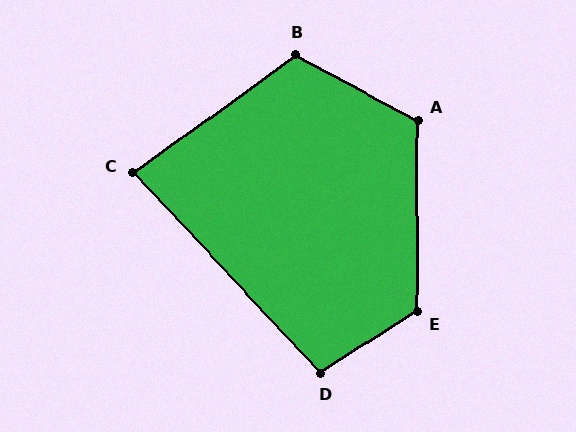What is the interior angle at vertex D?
Approximately 100 degrees (obtuse).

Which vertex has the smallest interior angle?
C, at approximately 83 degrees.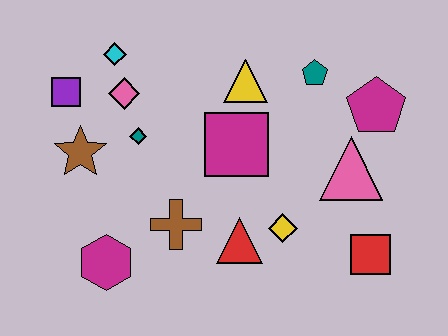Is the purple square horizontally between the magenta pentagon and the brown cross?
No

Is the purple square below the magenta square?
No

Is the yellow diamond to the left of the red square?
Yes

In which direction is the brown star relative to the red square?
The brown star is to the left of the red square.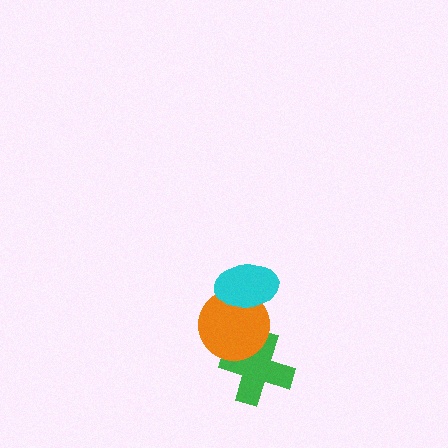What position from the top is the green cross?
The green cross is 3rd from the top.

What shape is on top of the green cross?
The orange circle is on top of the green cross.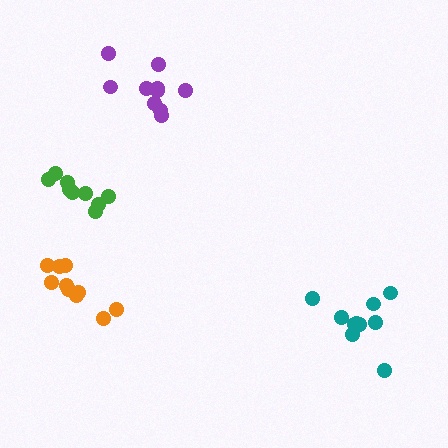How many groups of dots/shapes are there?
There are 4 groups.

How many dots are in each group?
Group 1: 10 dots, Group 2: 9 dots, Group 3: 10 dots, Group 4: 10 dots (39 total).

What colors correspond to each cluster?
The clusters are colored: orange, green, teal, purple.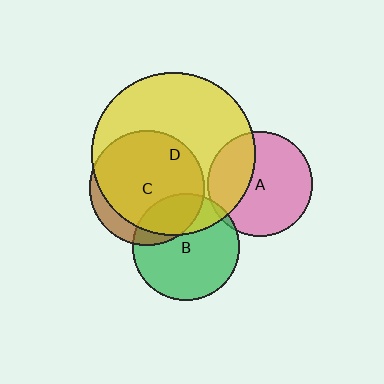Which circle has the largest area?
Circle D (yellow).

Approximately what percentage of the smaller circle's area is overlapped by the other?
Approximately 30%.